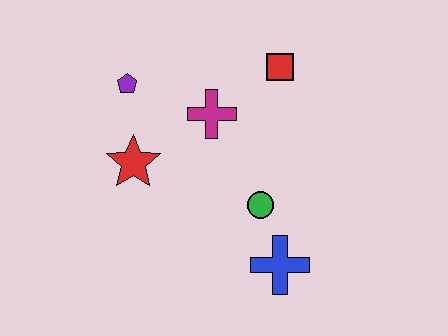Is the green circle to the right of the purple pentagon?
Yes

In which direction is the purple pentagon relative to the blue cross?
The purple pentagon is above the blue cross.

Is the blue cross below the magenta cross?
Yes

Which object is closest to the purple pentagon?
The red star is closest to the purple pentagon.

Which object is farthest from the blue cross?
The purple pentagon is farthest from the blue cross.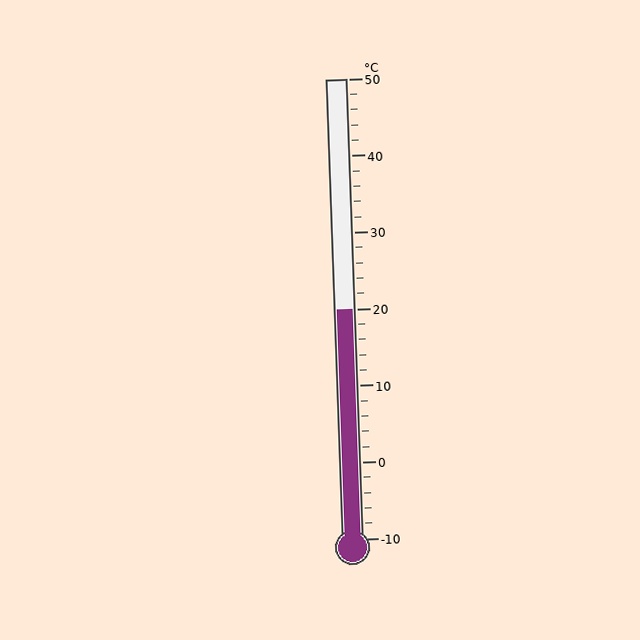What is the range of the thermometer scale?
The thermometer scale ranges from -10°C to 50°C.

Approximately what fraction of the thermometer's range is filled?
The thermometer is filled to approximately 50% of its range.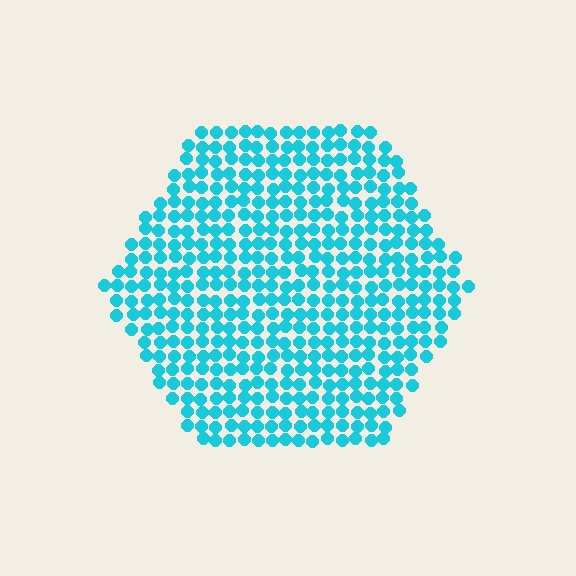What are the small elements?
The small elements are circles.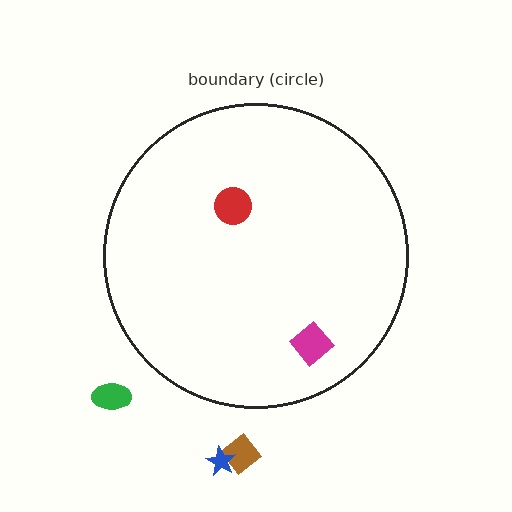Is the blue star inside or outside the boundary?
Outside.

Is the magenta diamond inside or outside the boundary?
Inside.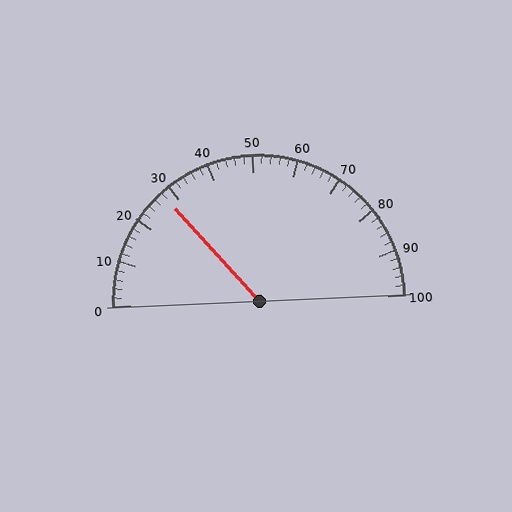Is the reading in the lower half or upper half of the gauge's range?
The reading is in the lower half of the range (0 to 100).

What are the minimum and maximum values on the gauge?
The gauge ranges from 0 to 100.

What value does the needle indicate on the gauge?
The needle indicates approximately 28.